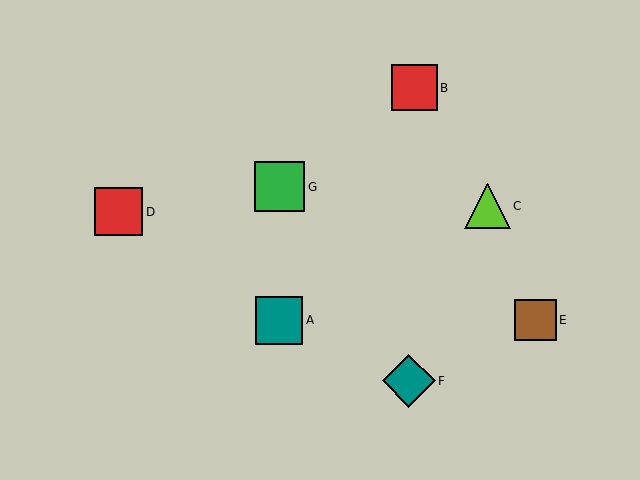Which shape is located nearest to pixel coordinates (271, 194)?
The green square (labeled G) at (279, 187) is nearest to that location.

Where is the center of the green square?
The center of the green square is at (279, 187).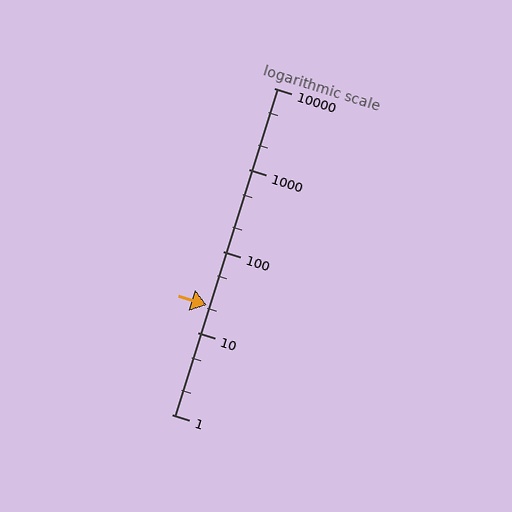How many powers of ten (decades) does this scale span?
The scale spans 4 decades, from 1 to 10000.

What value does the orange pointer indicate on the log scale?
The pointer indicates approximately 22.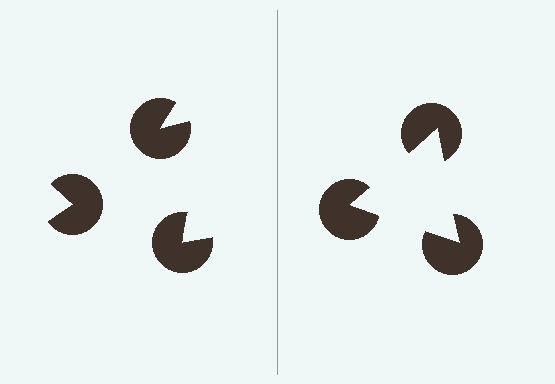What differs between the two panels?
The pac-man discs are positioned identically on both sides; only the wedge orientations differ. On the right they align to a triangle; on the left they are misaligned.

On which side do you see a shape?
An illusory triangle appears on the right side. On the left side the wedge cuts are rotated, so no coherent shape forms.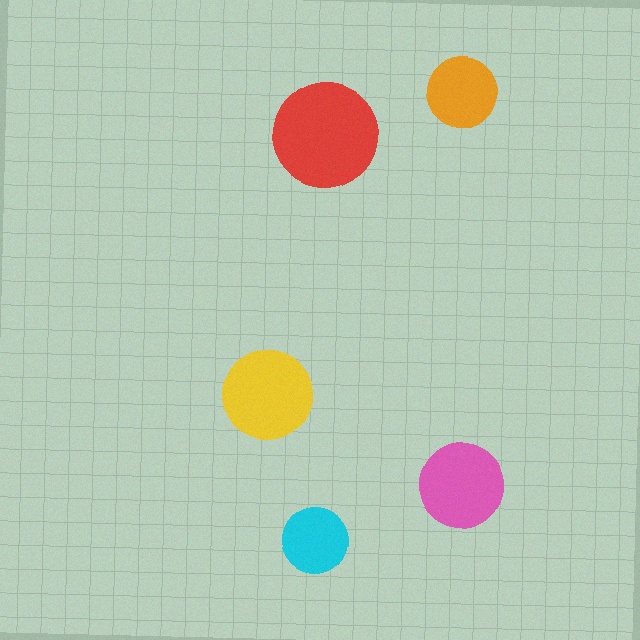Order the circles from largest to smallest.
the red one, the yellow one, the pink one, the orange one, the cyan one.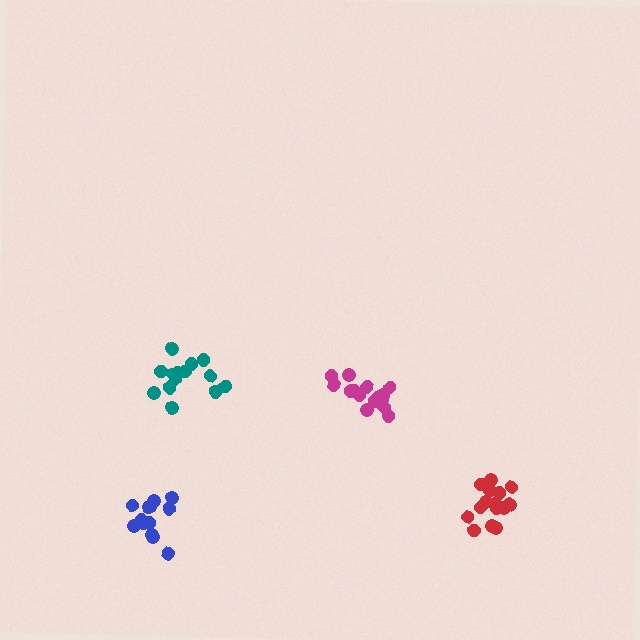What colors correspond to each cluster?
The clusters are colored: magenta, teal, red, blue.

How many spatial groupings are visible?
There are 4 spatial groupings.